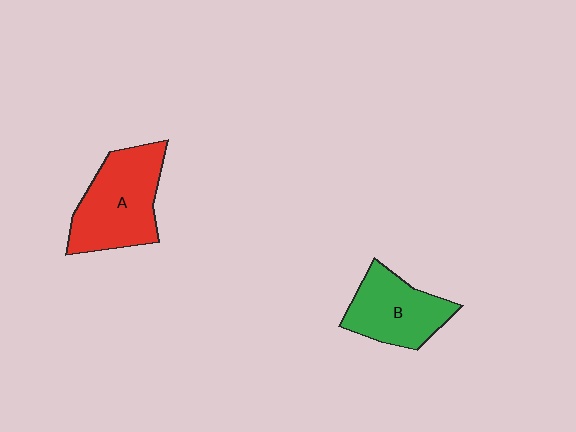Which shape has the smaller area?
Shape B (green).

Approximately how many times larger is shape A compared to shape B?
Approximately 1.3 times.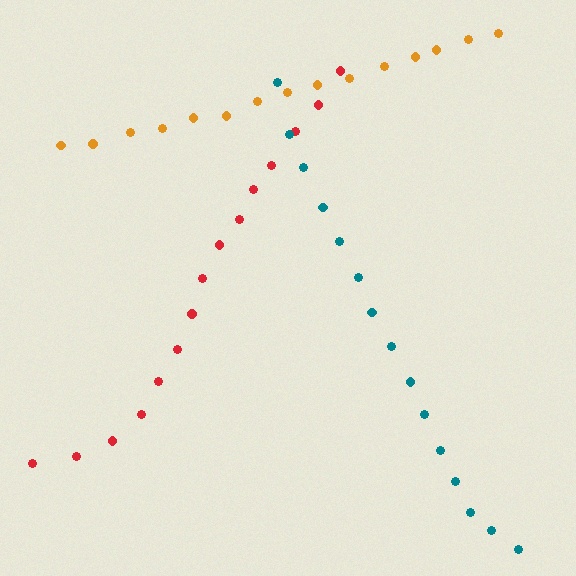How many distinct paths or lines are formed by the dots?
There are 3 distinct paths.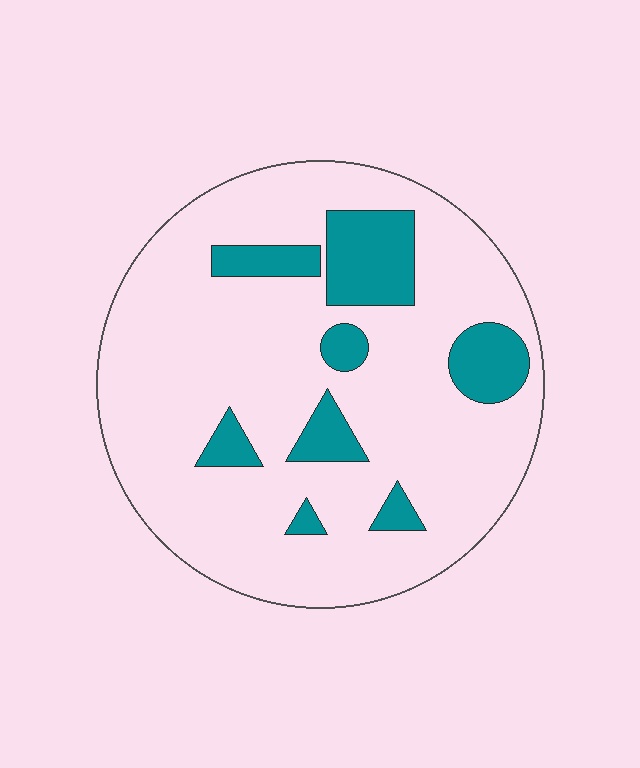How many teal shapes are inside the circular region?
8.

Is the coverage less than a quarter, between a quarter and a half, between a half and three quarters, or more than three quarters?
Less than a quarter.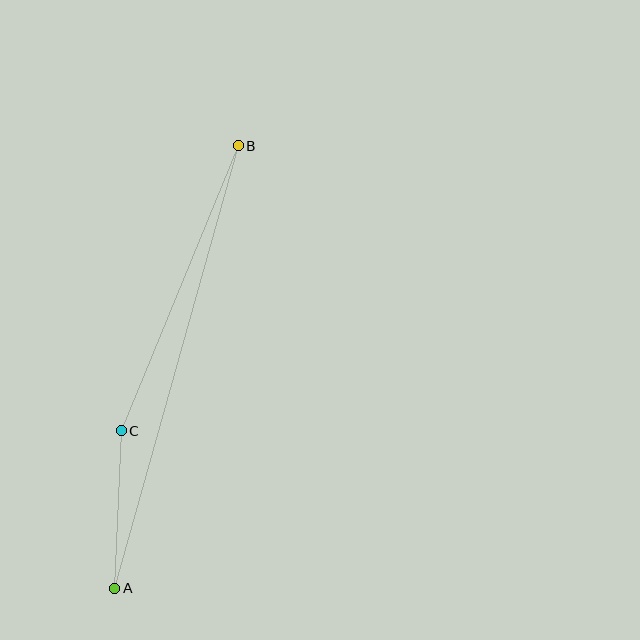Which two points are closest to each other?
Points A and C are closest to each other.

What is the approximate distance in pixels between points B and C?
The distance between B and C is approximately 308 pixels.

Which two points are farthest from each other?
Points A and B are farthest from each other.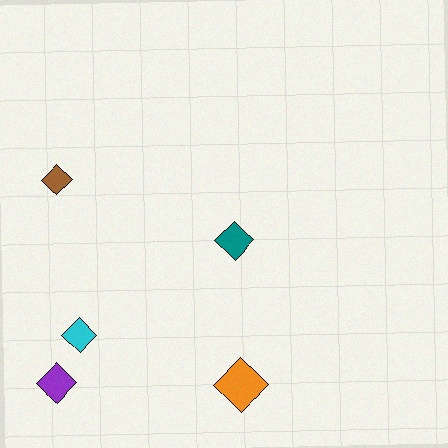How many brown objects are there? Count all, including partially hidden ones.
There is 1 brown object.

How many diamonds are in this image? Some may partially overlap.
There are 5 diamonds.